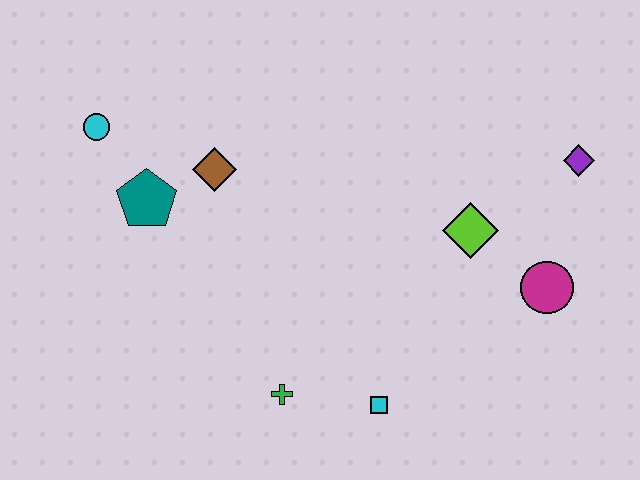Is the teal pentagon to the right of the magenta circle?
No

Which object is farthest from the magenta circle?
The cyan circle is farthest from the magenta circle.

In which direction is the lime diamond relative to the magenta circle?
The lime diamond is to the left of the magenta circle.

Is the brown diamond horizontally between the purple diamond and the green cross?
No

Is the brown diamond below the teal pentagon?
No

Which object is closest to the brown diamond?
The teal pentagon is closest to the brown diamond.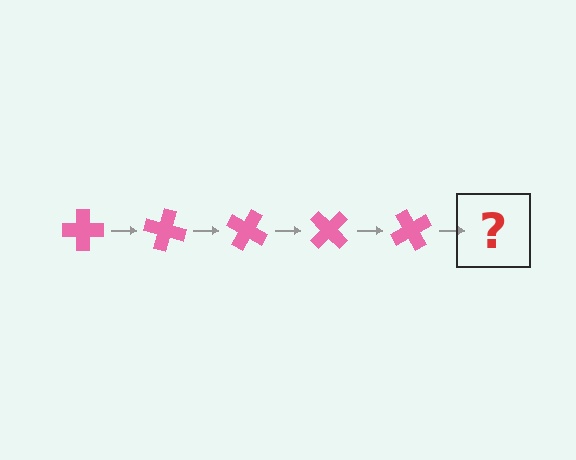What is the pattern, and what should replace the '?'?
The pattern is that the cross rotates 15 degrees each step. The '?' should be a pink cross rotated 75 degrees.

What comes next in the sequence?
The next element should be a pink cross rotated 75 degrees.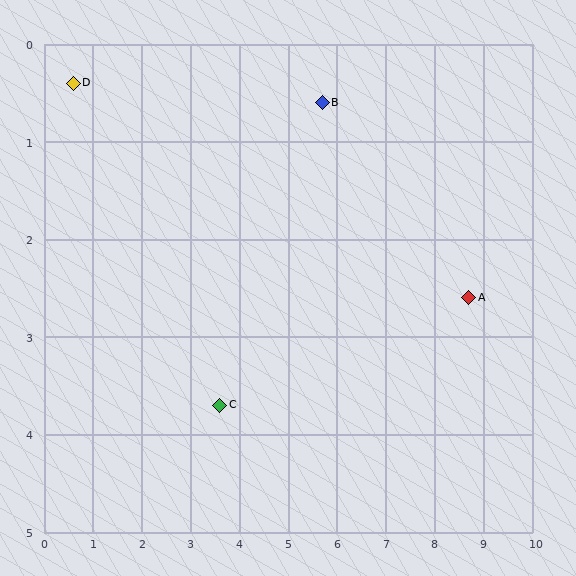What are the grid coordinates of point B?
Point B is at approximately (5.7, 0.6).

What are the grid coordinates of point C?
Point C is at approximately (3.6, 3.7).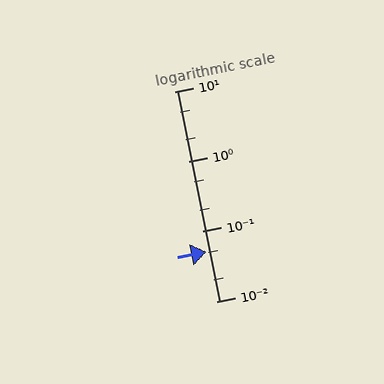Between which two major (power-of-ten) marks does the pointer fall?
The pointer is between 0.01 and 0.1.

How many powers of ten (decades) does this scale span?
The scale spans 3 decades, from 0.01 to 10.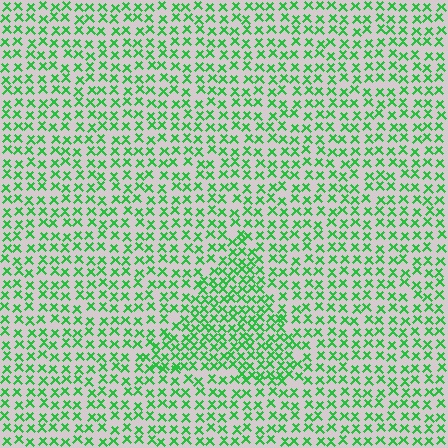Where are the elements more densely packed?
The elements are more densely packed inside the triangle boundary.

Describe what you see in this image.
The image contains small green elements arranged at two different densities. A triangle-shaped region is visible where the elements are more densely packed than the surrounding area.